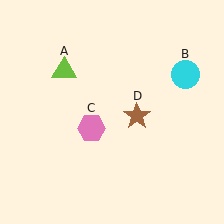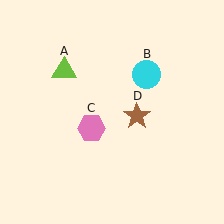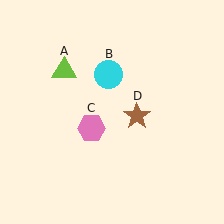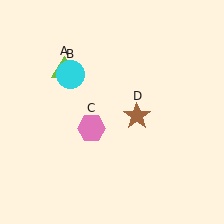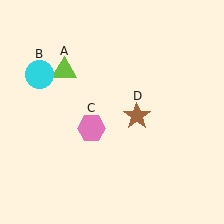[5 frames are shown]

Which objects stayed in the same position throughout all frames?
Lime triangle (object A) and pink hexagon (object C) and brown star (object D) remained stationary.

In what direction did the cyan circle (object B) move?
The cyan circle (object B) moved left.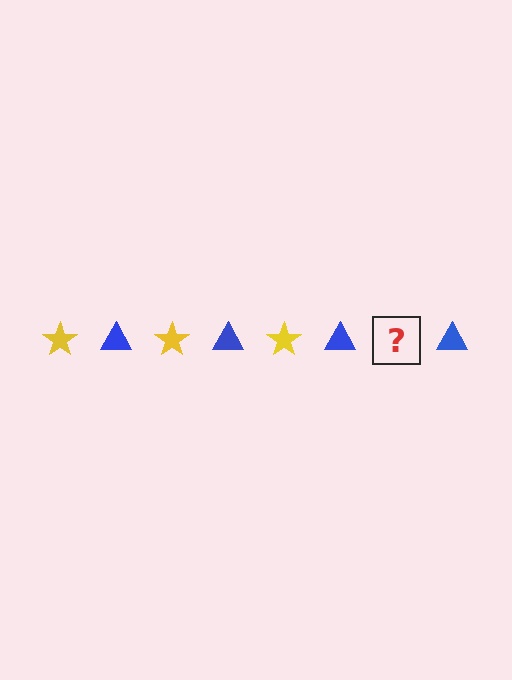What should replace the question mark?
The question mark should be replaced with a yellow star.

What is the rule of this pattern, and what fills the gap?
The rule is that the pattern alternates between yellow star and blue triangle. The gap should be filled with a yellow star.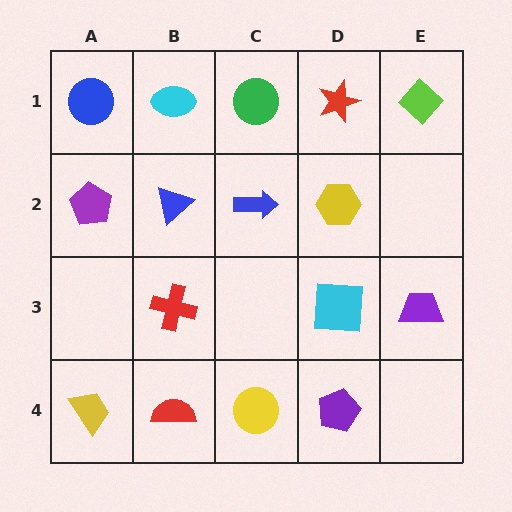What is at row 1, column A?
A blue circle.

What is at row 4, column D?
A purple pentagon.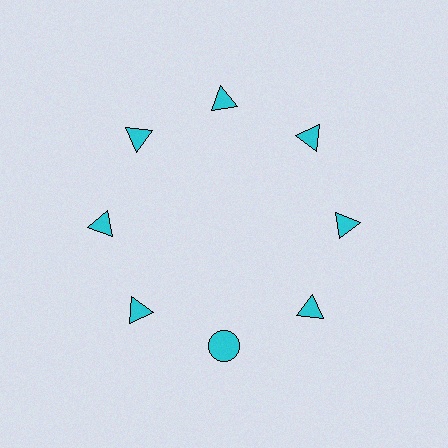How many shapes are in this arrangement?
There are 8 shapes arranged in a ring pattern.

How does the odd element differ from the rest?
It has a different shape: circle instead of triangle.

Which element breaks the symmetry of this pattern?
The cyan circle at roughly the 6 o'clock position breaks the symmetry. All other shapes are cyan triangles.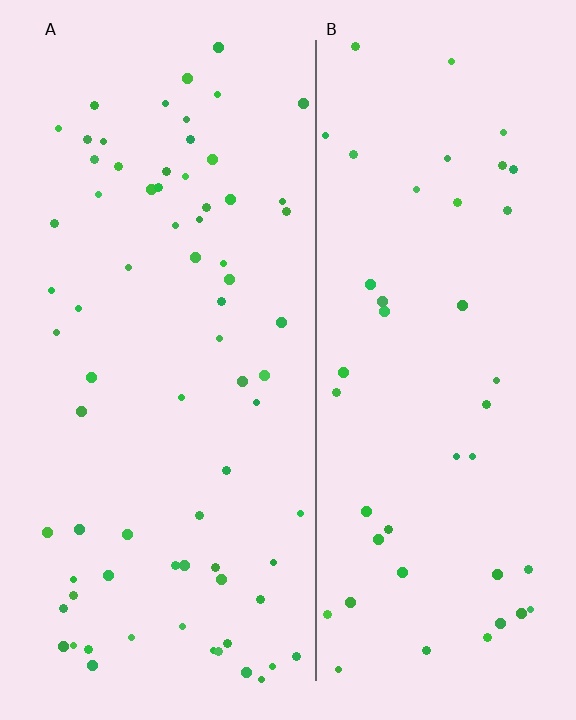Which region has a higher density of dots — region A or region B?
A (the left).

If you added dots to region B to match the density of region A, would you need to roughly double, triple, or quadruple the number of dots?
Approximately double.